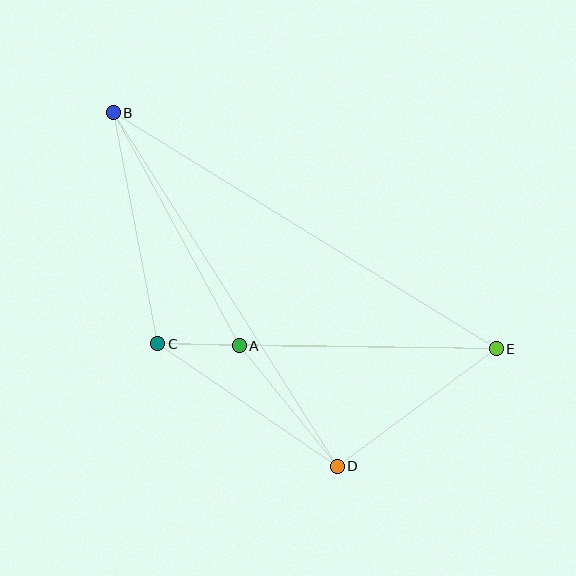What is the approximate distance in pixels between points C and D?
The distance between C and D is approximately 217 pixels.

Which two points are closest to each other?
Points A and C are closest to each other.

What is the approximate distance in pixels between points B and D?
The distance between B and D is approximately 418 pixels.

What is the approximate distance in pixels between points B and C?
The distance between B and C is approximately 235 pixels.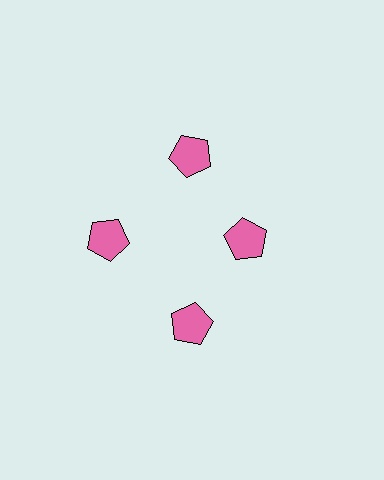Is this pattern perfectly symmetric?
No. The 4 pink pentagons are arranged in a ring, but one element near the 3 o'clock position is pulled inward toward the center, breaking the 4-fold rotational symmetry.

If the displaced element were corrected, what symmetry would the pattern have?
It would have 4-fold rotational symmetry — the pattern would map onto itself every 90 degrees.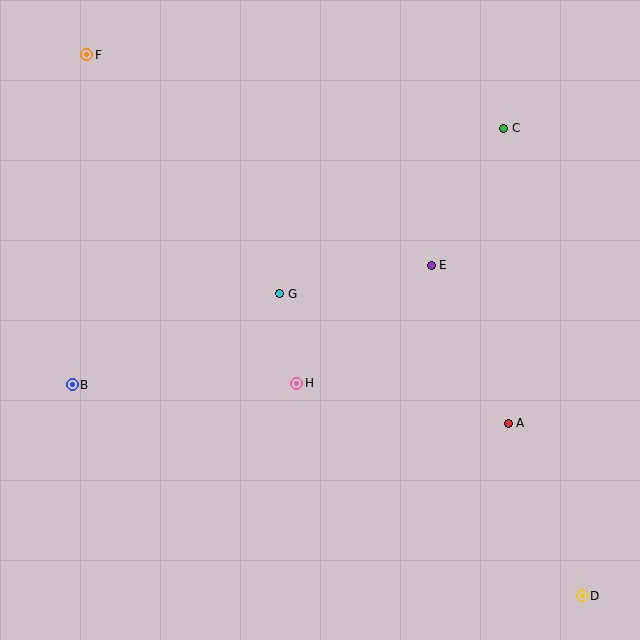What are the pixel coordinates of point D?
Point D is at (582, 596).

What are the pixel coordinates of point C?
Point C is at (504, 128).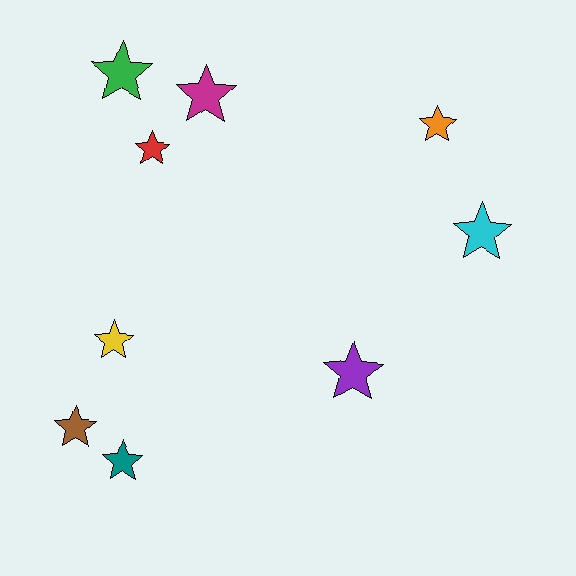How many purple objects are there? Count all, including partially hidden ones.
There is 1 purple object.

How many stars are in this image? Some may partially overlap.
There are 9 stars.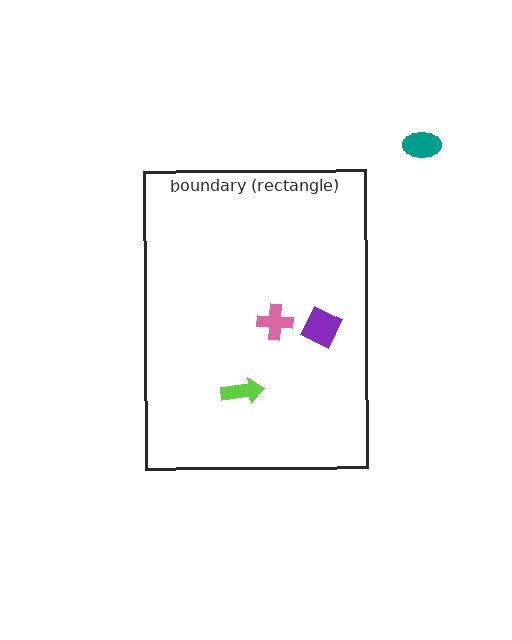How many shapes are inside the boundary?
3 inside, 1 outside.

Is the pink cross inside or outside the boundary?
Inside.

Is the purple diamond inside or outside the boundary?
Inside.